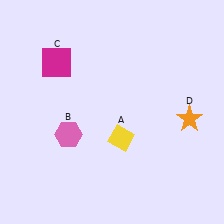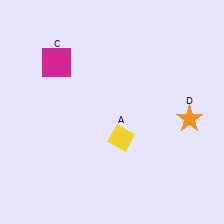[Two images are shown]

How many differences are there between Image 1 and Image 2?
There is 1 difference between the two images.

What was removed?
The pink hexagon (B) was removed in Image 2.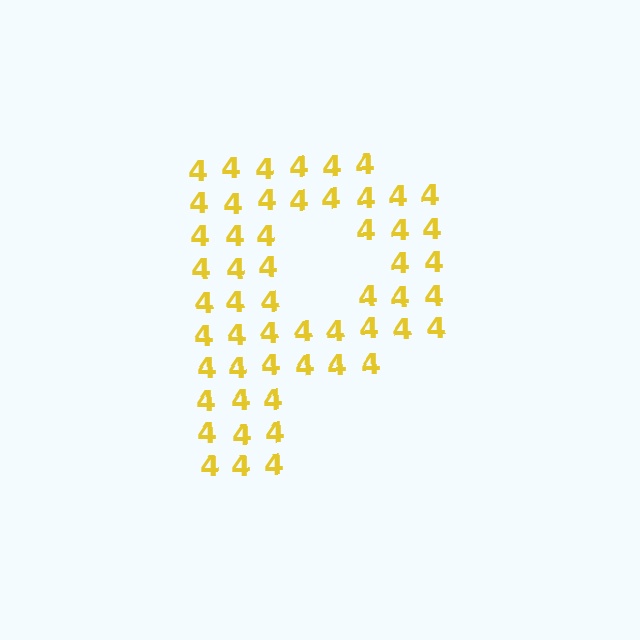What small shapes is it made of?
It is made of small digit 4's.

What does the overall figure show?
The overall figure shows the letter P.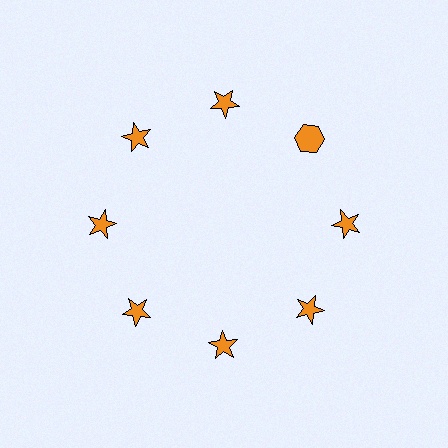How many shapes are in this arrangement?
There are 8 shapes arranged in a ring pattern.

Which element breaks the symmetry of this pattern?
The orange hexagon at roughly the 2 o'clock position breaks the symmetry. All other shapes are orange stars.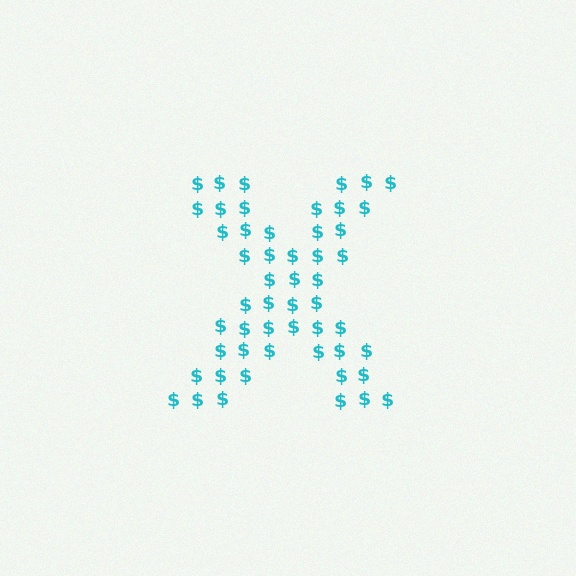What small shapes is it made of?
It is made of small dollar signs.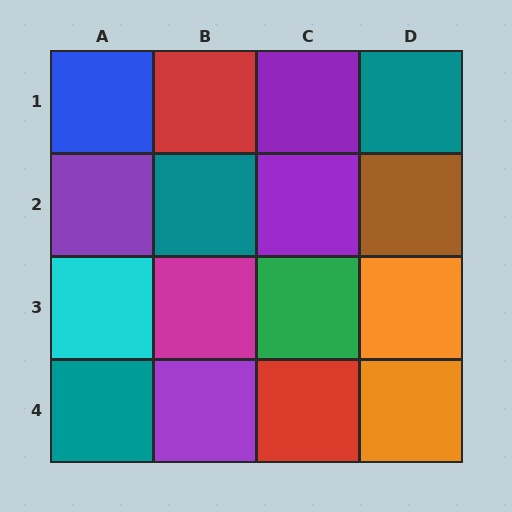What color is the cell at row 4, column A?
Teal.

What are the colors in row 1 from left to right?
Blue, red, purple, teal.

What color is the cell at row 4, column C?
Red.